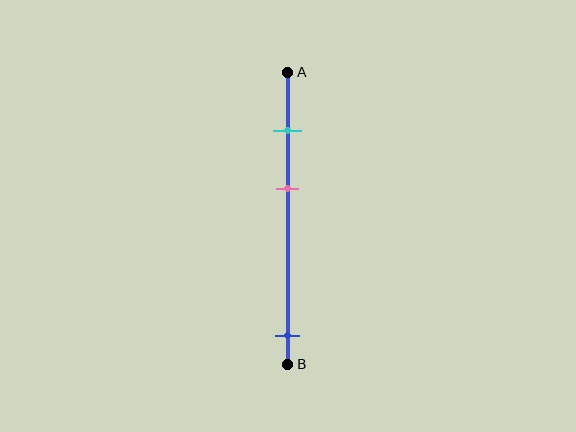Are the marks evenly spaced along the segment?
No, the marks are not evenly spaced.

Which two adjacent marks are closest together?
The cyan and pink marks are the closest adjacent pair.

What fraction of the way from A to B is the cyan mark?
The cyan mark is approximately 20% (0.2) of the way from A to B.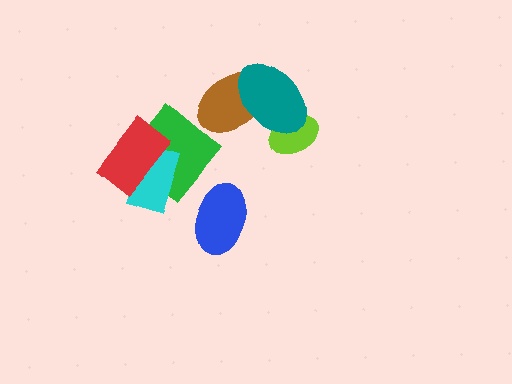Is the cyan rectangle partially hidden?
Yes, it is partially covered by another shape.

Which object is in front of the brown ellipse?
The teal ellipse is in front of the brown ellipse.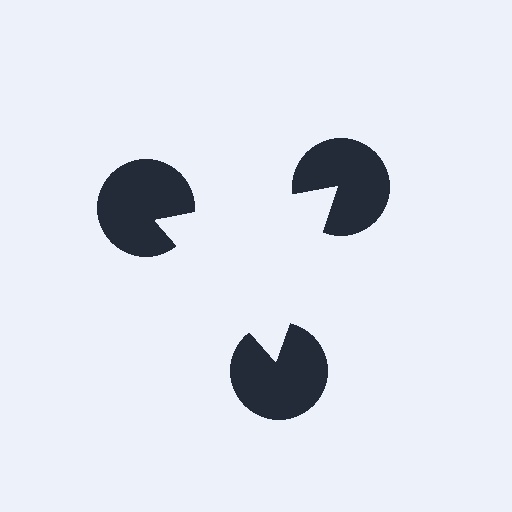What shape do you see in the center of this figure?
An illusory triangle — its edges are inferred from the aligned wedge cuts in the pac-man discs, not physically drawn.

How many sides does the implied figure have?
3 sides.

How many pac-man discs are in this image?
There are 3 — one at each vertex of the illusory triangle.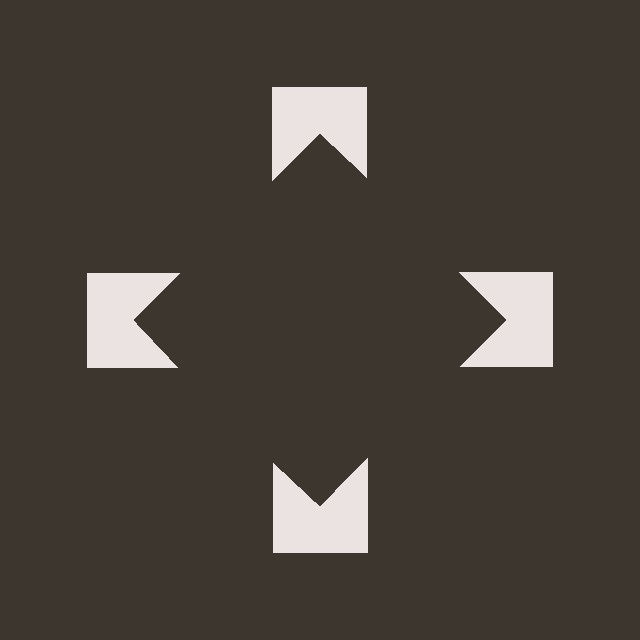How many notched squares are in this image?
There are 4 — one at each vertex of the illusory square.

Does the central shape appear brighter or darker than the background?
It typically appears slightly darker than the background, even though no actual brightness change is drawn.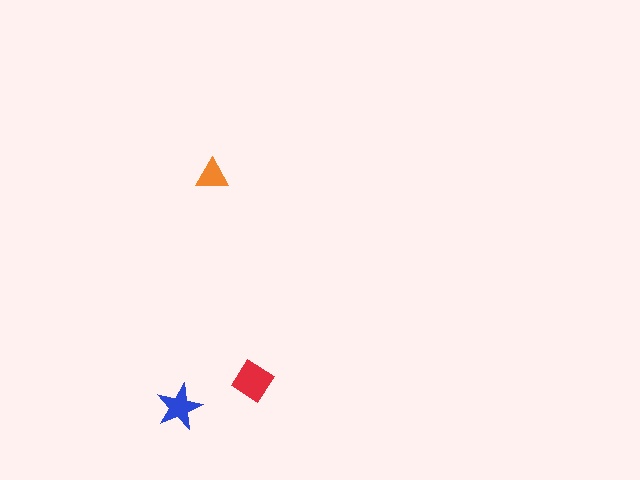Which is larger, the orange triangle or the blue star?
The blue star.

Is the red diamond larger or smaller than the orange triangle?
Larger.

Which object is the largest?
The red diamond.